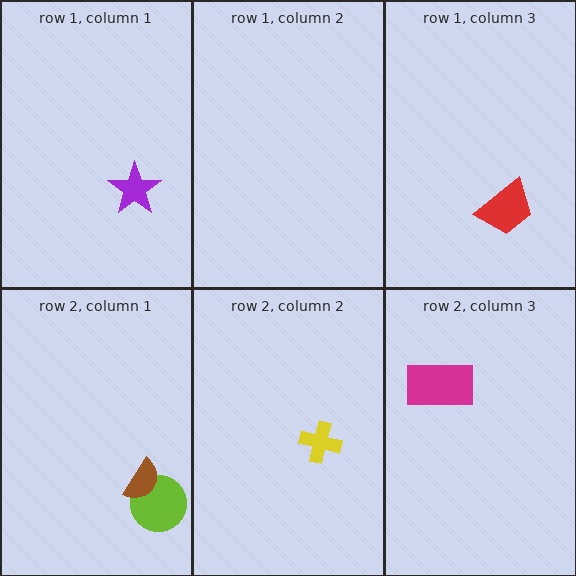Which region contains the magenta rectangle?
The row 2, column 3 region.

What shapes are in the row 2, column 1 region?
The lime circle, the brown semicircle.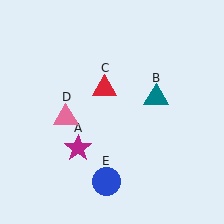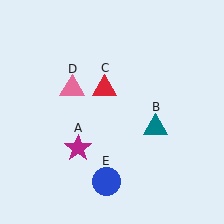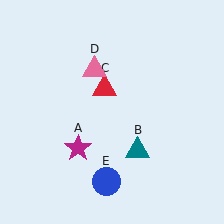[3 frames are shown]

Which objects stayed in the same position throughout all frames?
Magenta star (object A) and red triangle (object C) and blue circle (object E) remained stationary.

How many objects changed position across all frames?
2 objects changed position: teal triangle (object B), pink triangle (object D).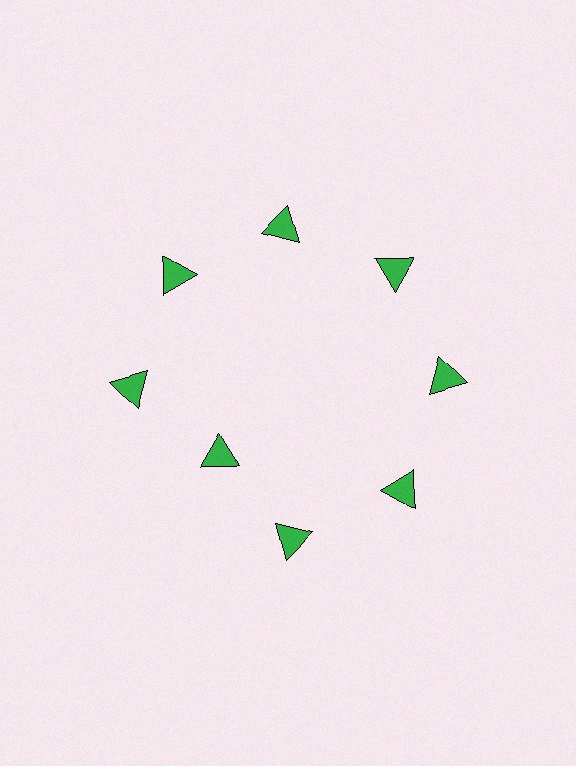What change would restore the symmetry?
The symmetry would be restored by moving it outward, back onto the ring so that all 8 triangles sit at equal angles and equal distance from the center.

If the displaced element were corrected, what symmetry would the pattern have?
It would have 8-fold rotational symmetry — the pattern would map onto itself every 45 degrees.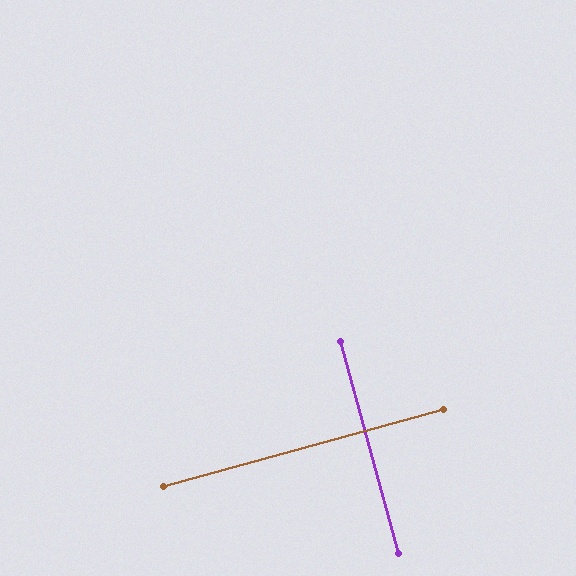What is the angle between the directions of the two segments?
Approximately 90 degrees.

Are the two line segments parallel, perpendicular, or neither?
Perpendicular — they meet at approximately 90°.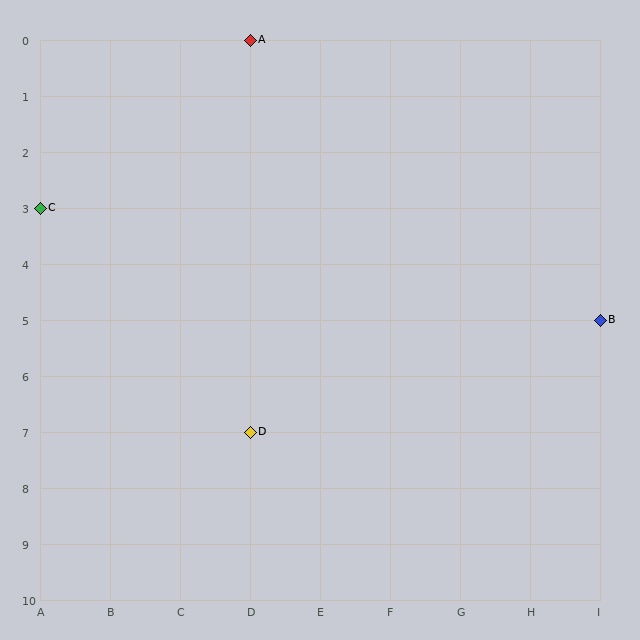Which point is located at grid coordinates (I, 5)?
Point B is at (I, 5).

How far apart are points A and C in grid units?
Points A and C are 3 columns and 3 rows apart (about 4.2 grid units diagonally).